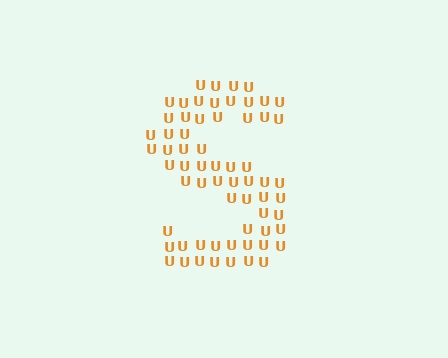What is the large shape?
The large shape is the letter S.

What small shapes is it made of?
It is made of small letter U's.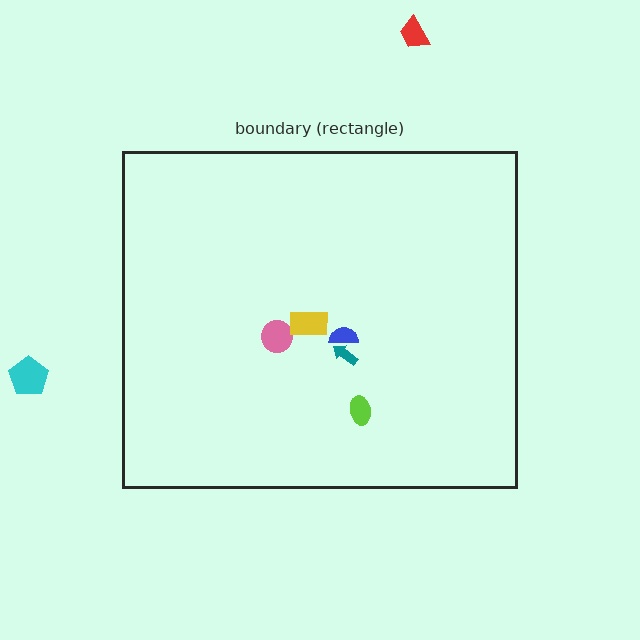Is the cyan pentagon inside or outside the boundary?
Outside.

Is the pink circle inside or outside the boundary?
Inside.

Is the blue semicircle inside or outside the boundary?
Inside.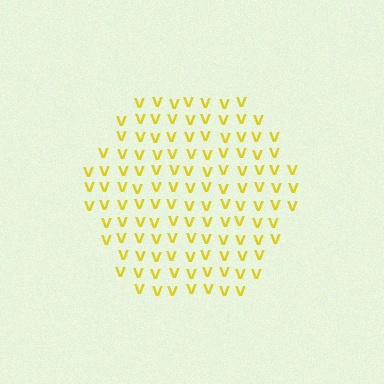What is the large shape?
The large shape is a hexagon.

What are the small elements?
The small elements are letter V's.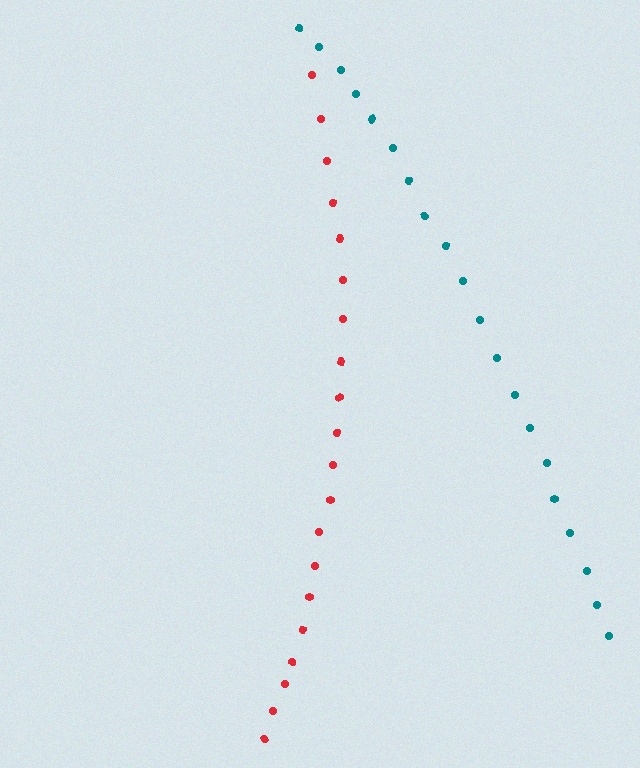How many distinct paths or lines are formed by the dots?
There are 2 distinct paths.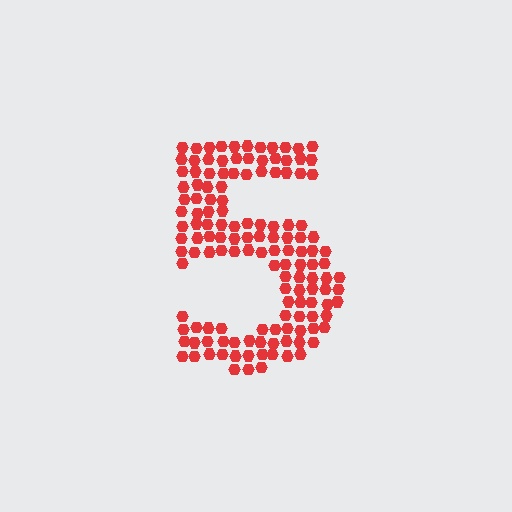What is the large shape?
The large shape is the digit 5.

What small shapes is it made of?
It is made of small hexagons.